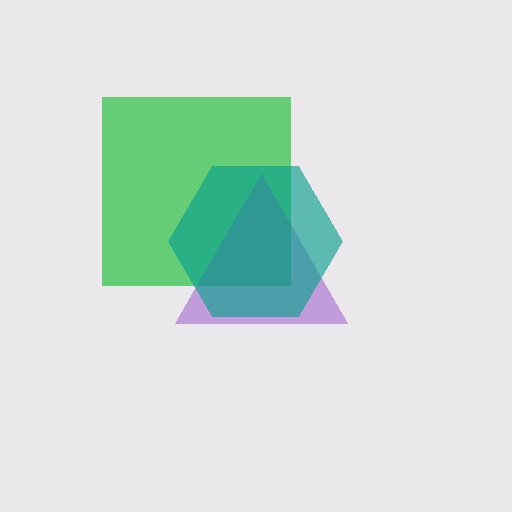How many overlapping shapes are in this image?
There are 3 overlapping shapes in the image.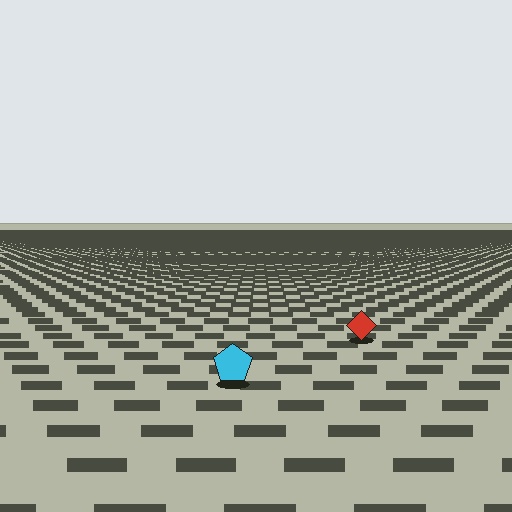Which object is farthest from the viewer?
The red diamond is farthest from the viewer. It appears smaller and the ground texture around it is denser.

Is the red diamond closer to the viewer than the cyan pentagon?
No. The cyan pentagon is closer — you can tell from the texture gradient: the ground texture is coarser near it.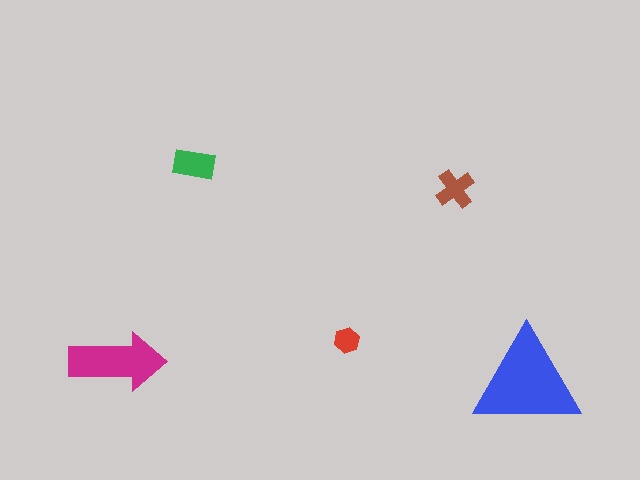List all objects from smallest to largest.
The red hexagon, the brown cross, the green rectangle, the magenta arrow, the blue triangle.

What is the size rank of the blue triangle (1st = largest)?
1st.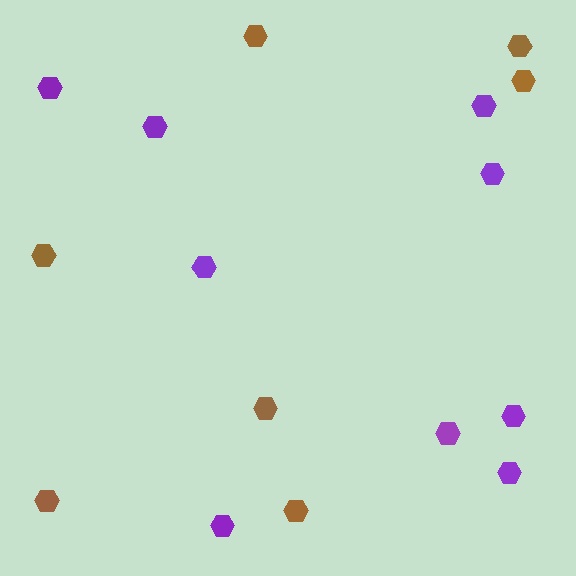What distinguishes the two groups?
There are 2 groups: one group of brown hexagons (7) and one group of purple hexagons (9).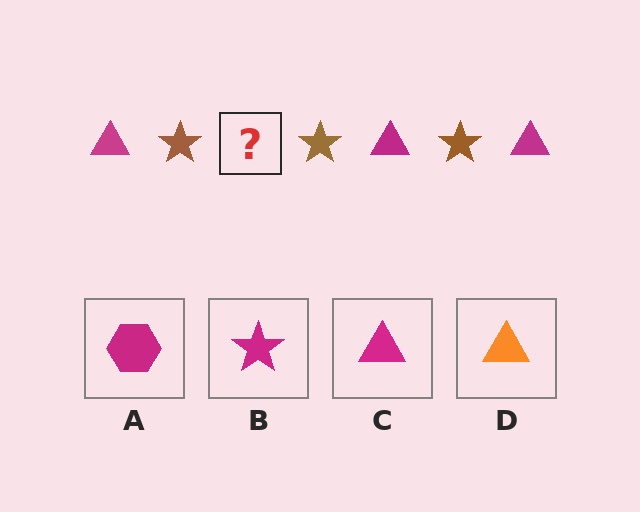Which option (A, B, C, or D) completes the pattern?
C.